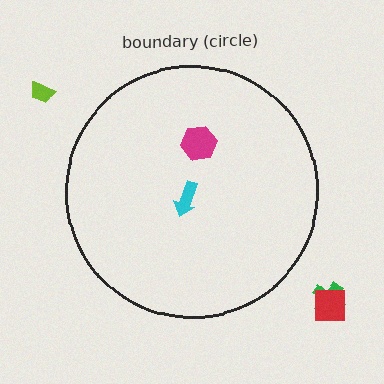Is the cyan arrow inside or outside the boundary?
Inside.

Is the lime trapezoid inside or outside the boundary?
Outside.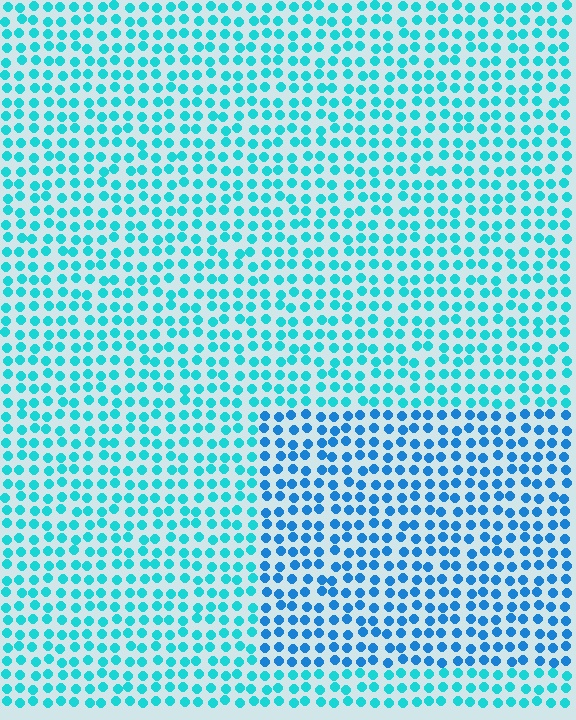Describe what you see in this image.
The image is filled with small cyan elements in a uniform arrangement. A rectangle-shaped region is visible where the elements are tinted to a slightly different hue, forming a subtle color boundary.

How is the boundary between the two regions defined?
The boundary is defined purely by a slight shift in hue (about 27 degrees). Spacing, size, and orientation are identical on both sides.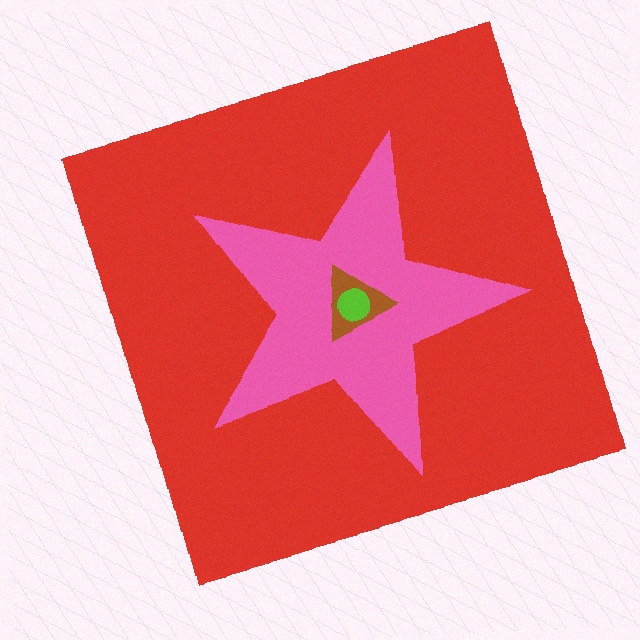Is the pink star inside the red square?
Yes.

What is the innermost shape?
The lime circle.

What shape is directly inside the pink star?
The brown triangle.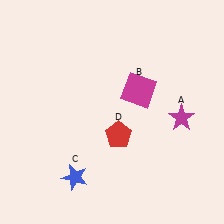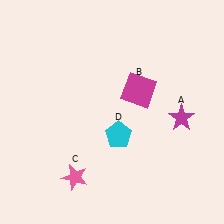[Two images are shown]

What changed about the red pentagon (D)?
In Image 1, D is red. In Image 2, it changed to cyan.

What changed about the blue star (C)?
In Image 1, C is blue. In Image 2, it changed to pink.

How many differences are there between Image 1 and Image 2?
There are 2 differences between the two images.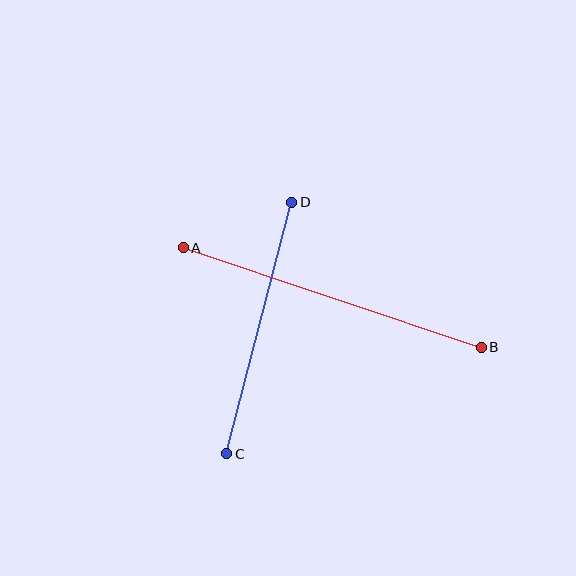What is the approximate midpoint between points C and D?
The midpoint is at approximately (259, 328) pixels.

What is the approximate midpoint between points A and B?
The midpoint is at approximately (332, 297) pixels.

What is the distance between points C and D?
The distance is approximately 259 pixels.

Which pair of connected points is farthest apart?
Points A and B are farthest apart.